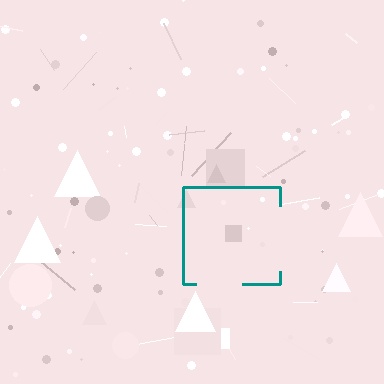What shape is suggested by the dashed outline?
The dashed outline suggests a square.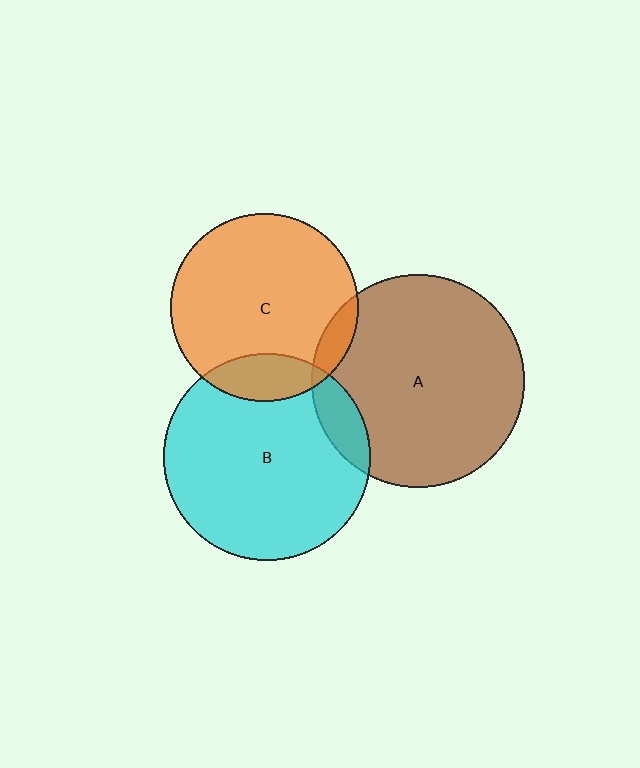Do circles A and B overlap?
Yes.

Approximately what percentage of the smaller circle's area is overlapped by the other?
Approximately 10%.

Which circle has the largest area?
Circle A (brown).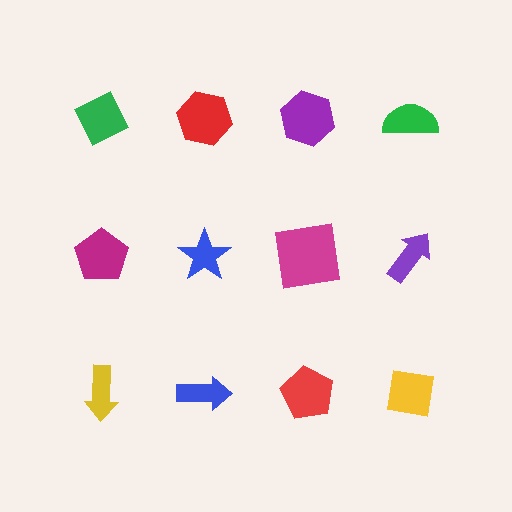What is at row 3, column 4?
A yellow square.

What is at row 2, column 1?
A magenta pentagon.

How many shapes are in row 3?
4 shapes.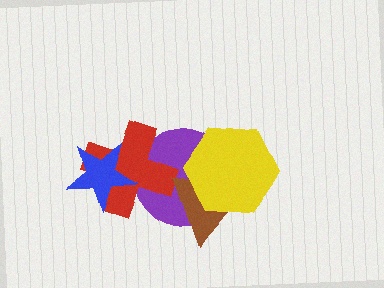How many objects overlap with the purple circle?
3 objects overlap with the purple circle.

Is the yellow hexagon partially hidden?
No, no other shape covers it.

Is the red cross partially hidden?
Yes, it is partially covered by another shape.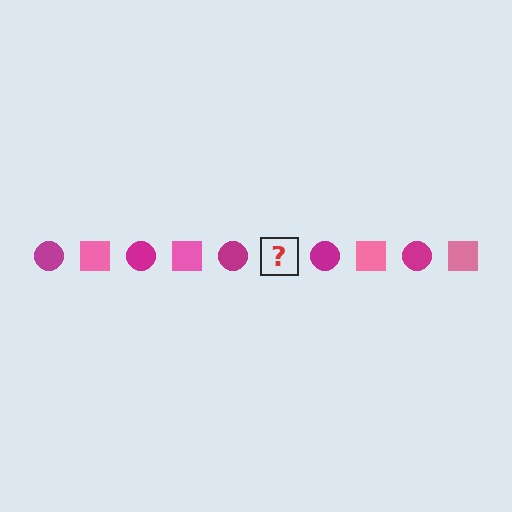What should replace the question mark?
The question mark should be replaced with a pink square.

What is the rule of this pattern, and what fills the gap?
The rule is that the pattern alternates between magenta circle and pink square. The gap should be filled with a pink square.